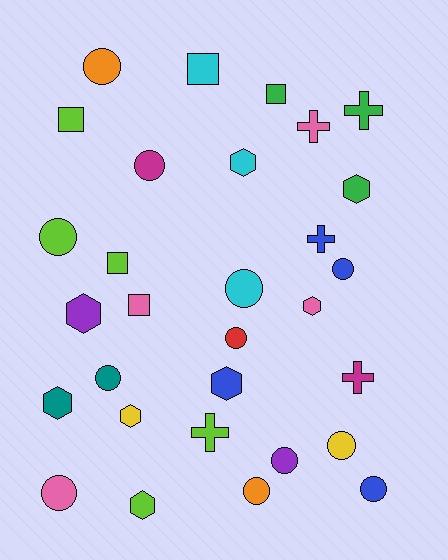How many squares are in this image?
There are 5 squares.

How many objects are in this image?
There are 30 objects.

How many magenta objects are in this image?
There are 2 magenta objects.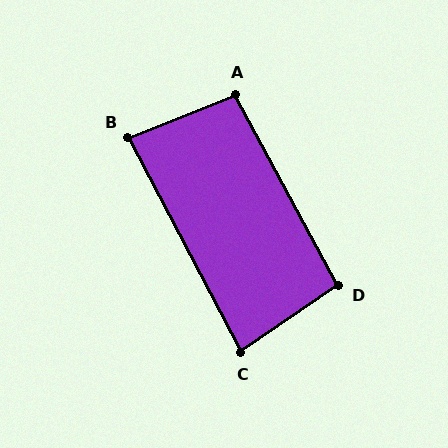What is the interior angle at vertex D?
Approximately 96 degrees (obtuse).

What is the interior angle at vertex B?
Approximately 84 degrees (acute).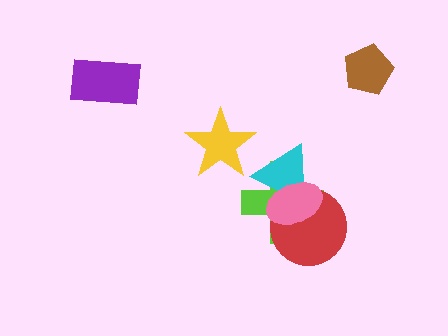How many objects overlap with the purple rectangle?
0 objects overlap with the purple rectangle.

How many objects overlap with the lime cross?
3 objects overlap with the lime cross.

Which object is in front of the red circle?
The pink ellipse is in front of the red circle.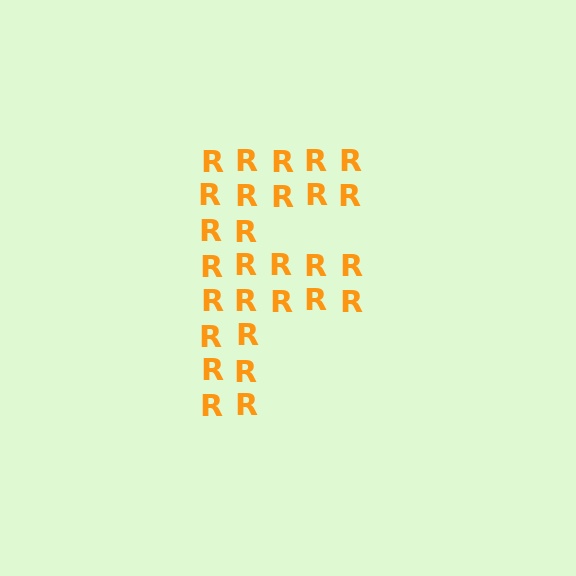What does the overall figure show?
The overall figure shows the letter F.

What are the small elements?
The small elements are letter R's.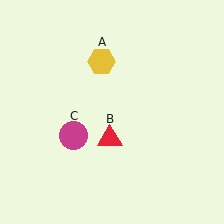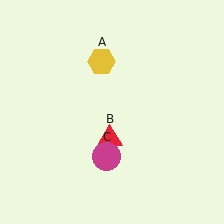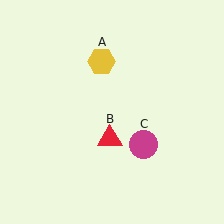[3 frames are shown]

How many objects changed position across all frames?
1 object changed position: magenta circle (object C).